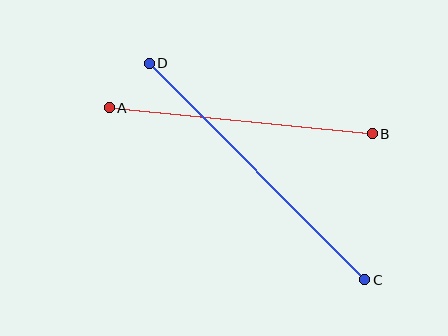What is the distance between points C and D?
The distance is approximately 306 pixels.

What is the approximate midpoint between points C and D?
The midpoint is at approximately (257, 171) pixels.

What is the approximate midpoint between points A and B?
The midpoint is at approximately (241, 121) pixels.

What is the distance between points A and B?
The distance is approximately 264 pixels.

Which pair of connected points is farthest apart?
Points C and D are farthest apart.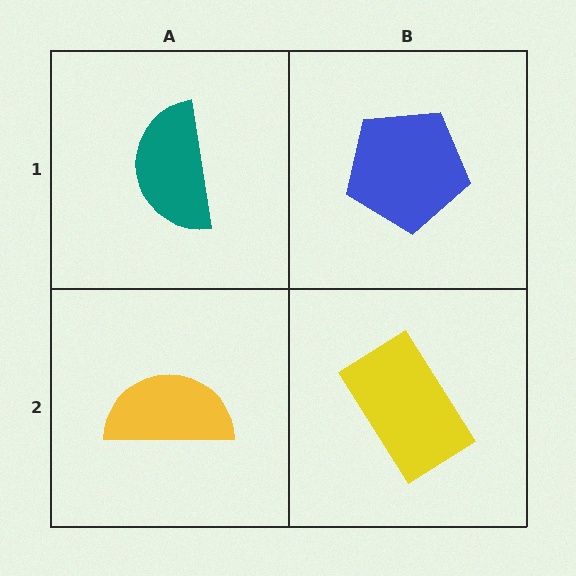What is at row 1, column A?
A teal semicircle.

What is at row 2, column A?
A yellow semicircle.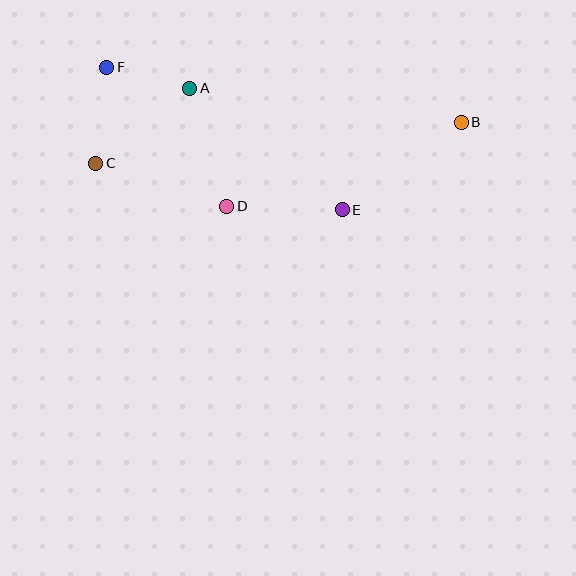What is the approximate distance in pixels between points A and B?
The distance between A and B is approximately 274 pixels.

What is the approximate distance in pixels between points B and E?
The distance between B and E is approximately 148 pixels.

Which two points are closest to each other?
Points A and F are closest to each other.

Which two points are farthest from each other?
Points B and C are farthest from each other.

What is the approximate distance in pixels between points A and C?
The distance between A and C is approximately 120 pixels.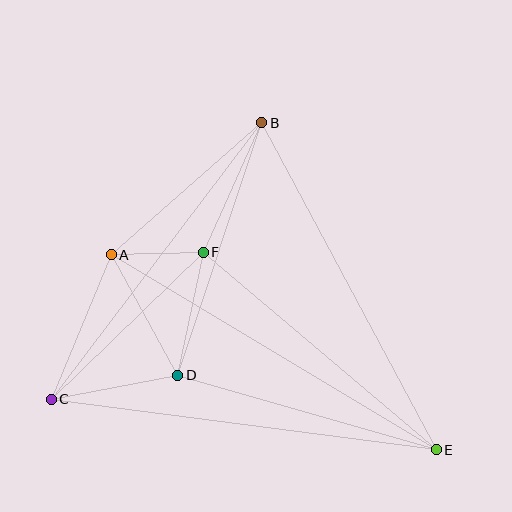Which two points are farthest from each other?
Points C and E are farthest from each other.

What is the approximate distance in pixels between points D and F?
The distance between D and F is approximately 126 pixels.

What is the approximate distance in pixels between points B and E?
The distance between B and E is approximately 371 pixels.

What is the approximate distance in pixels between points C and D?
The distance between C and D is approximately 129 pixels.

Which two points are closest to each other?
Points A and F are closest to each other.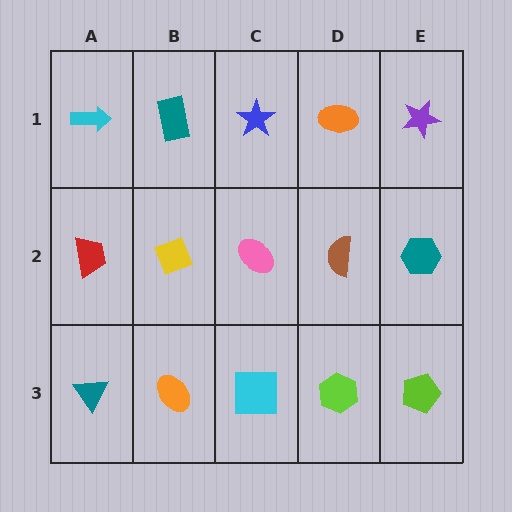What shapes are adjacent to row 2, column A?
A cyan arrow (row 1, column A), a teal triangle (row 3, column A), a yellow diamond (row 2, column B).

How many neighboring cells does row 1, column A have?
2.